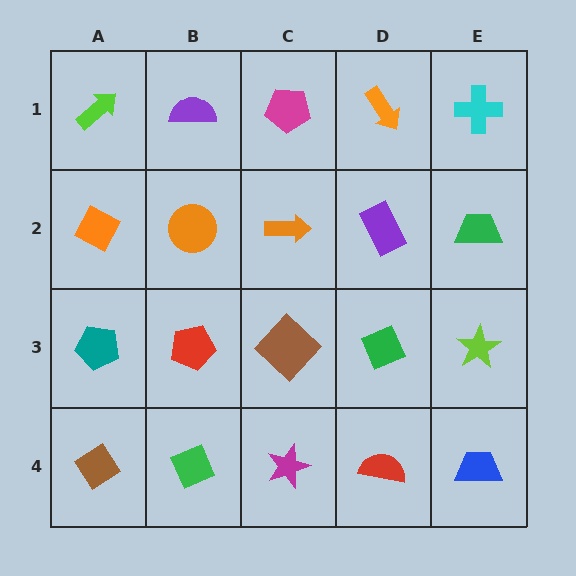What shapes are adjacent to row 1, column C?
An orange arrow (row 2, column C), a purple semicircle (row 1, column B), an orange arrow (row 1, column D).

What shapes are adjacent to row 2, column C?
A magenta pentagon (row 1, column C), a brown diamond (row 3, column C), an orange circle (row 2, column B), a purple rectangle (row 2, column D).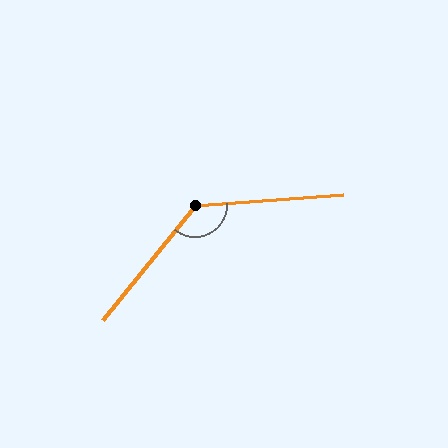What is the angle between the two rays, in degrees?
Approximately 133 degrees.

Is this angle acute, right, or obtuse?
It is obtuse.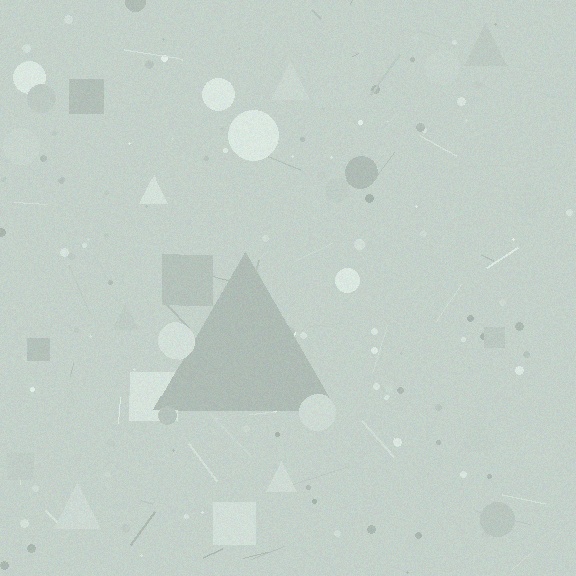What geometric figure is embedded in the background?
A triangle is embedded in the background.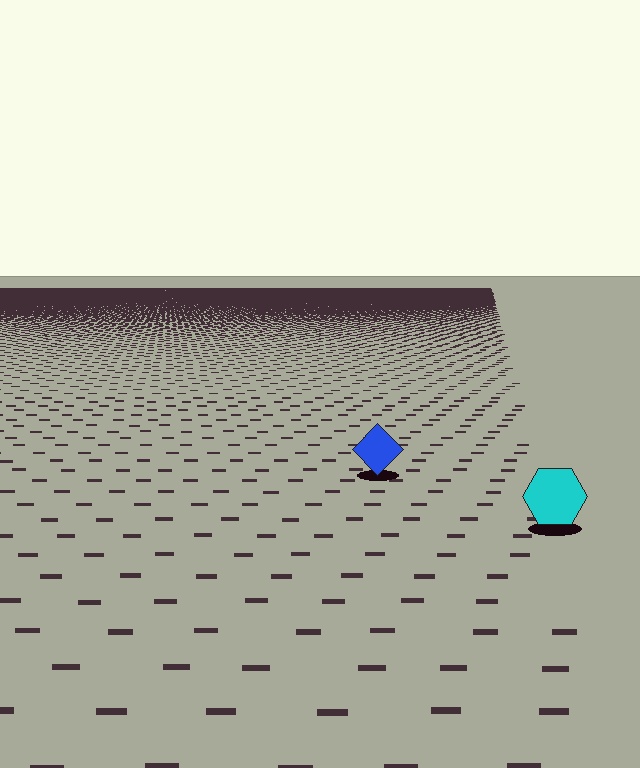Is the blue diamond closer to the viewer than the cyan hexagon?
No. The cyan hexagon is closer — you can tell from the texture gradient: the ground texture is coarser near it.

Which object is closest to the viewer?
The cyan hexagon is closest. The texture marks near it are larger and more spread out.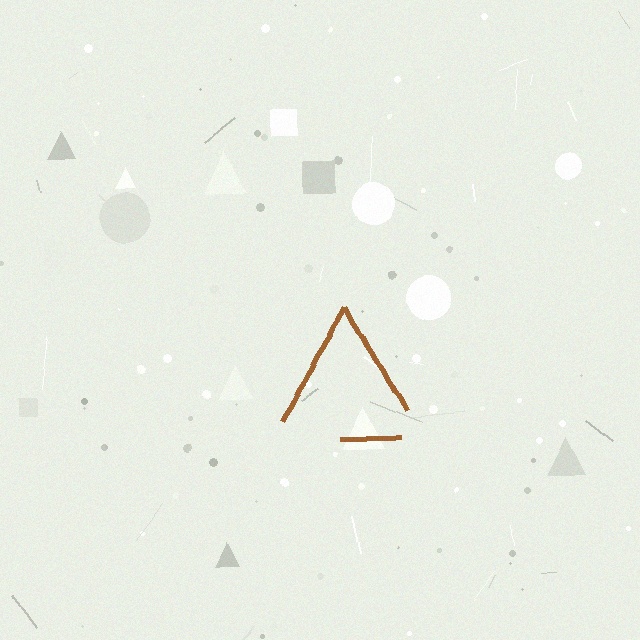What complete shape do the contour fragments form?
The contour fragments form a triangle.